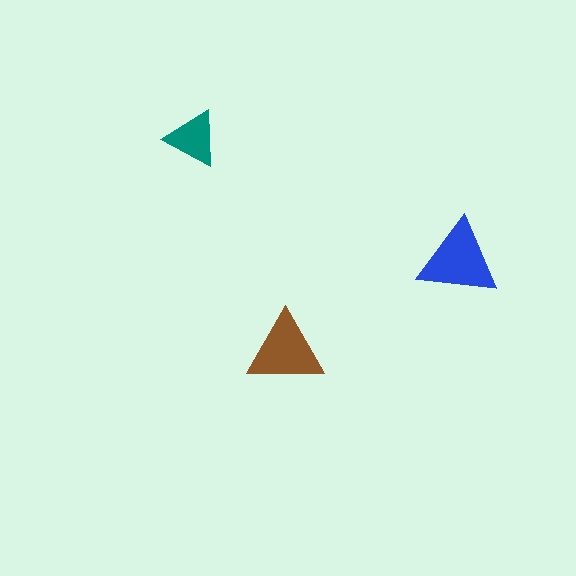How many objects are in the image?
There are 3 objects in the image.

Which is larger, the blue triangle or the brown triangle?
The blue one.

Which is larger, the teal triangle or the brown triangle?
The brown one.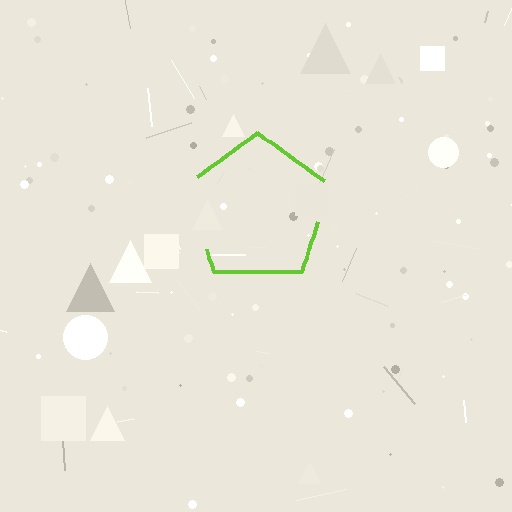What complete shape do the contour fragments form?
The contour fragments form a pentagon.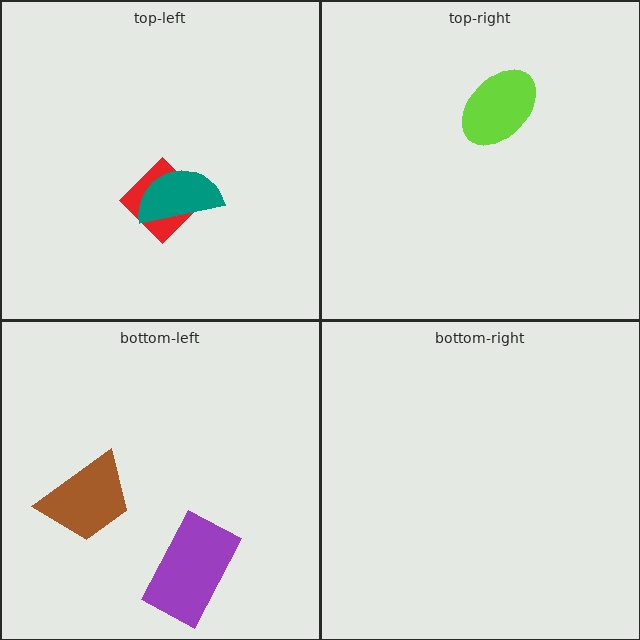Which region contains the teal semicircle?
The top-left region.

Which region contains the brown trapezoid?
The bottom-left region.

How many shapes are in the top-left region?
2.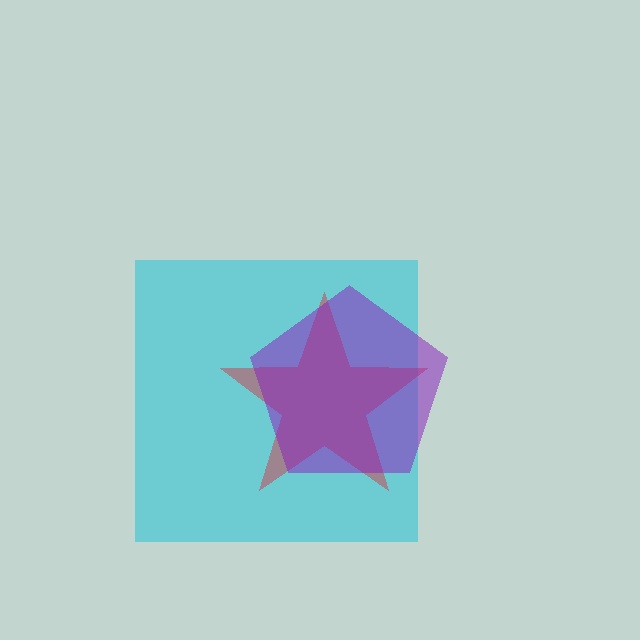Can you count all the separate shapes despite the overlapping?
Yes, there are 3 separate shapes.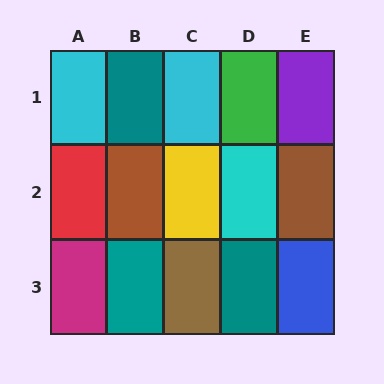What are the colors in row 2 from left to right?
Red, brown, yellow, cyan, brown.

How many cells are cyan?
3 cells are cyan.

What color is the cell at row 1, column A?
Cyan.